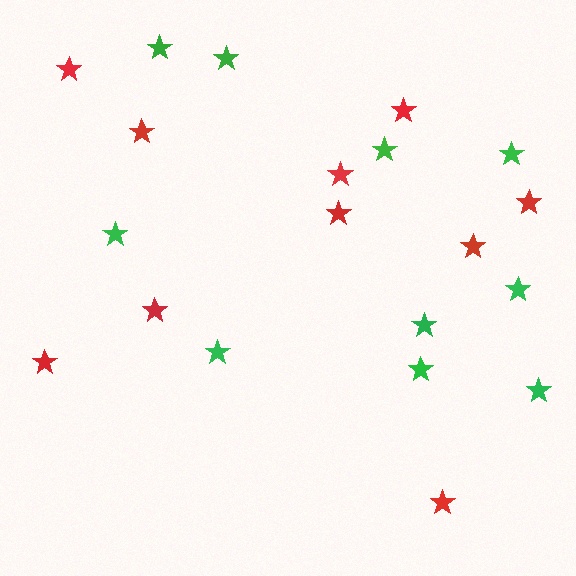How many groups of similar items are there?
There are 2 groups: one group of green stars (10) and one group of red stars (10).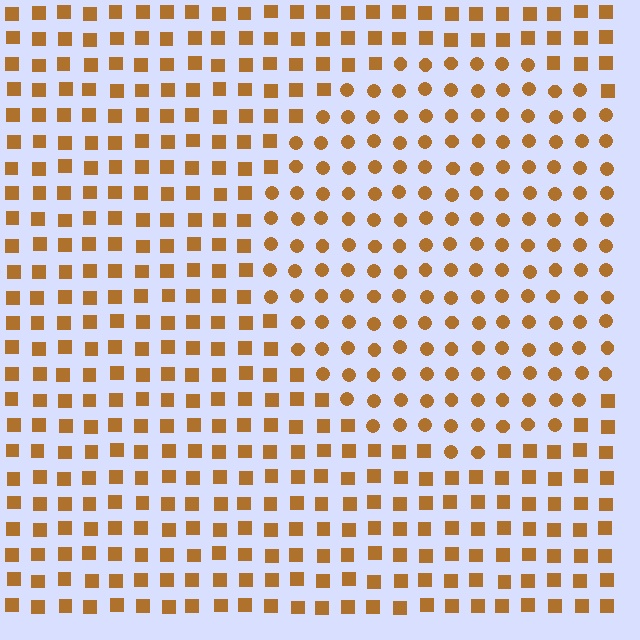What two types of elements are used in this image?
The image uses circles inside the circle region and squares outside it.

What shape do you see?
I see a circle.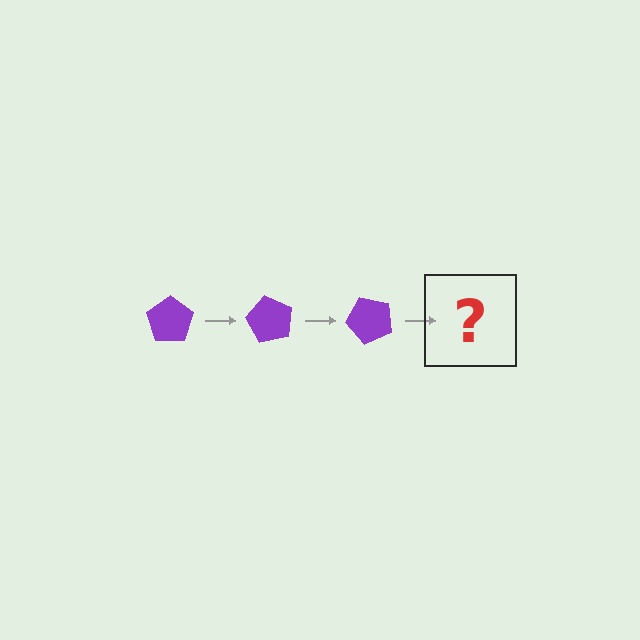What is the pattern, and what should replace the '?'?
The pattern is that the pentagon rotates 60 degrees each step. The '?' should be a purple pentagon rotated 180 degrees.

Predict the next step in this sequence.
The next step is a purple pentagon rotated 180 degrees.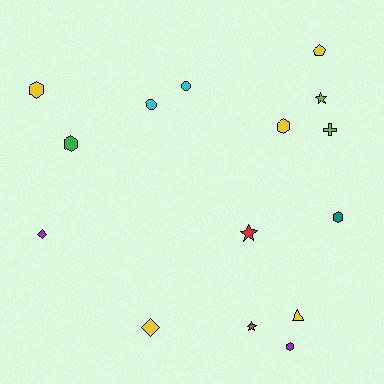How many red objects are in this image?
There is 1 red object.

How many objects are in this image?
There are 15 objects.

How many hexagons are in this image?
There are 5 hexagons.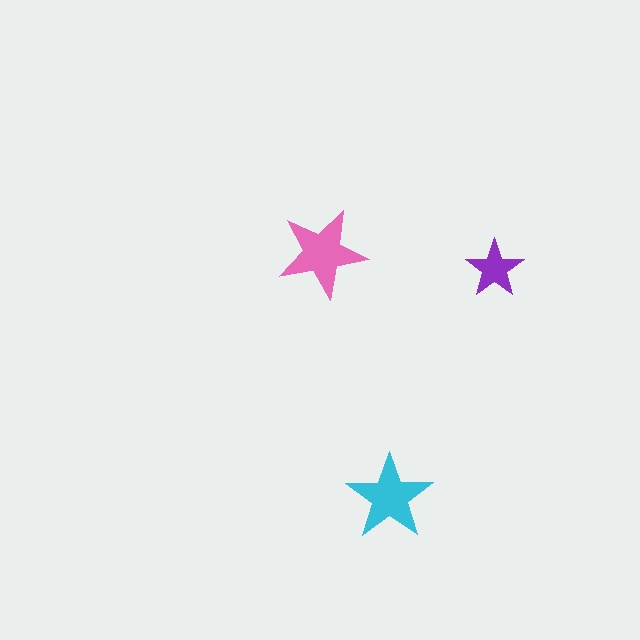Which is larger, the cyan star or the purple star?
The cyan one.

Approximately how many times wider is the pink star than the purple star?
About 1.5 times wider.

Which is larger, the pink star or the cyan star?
The pink one.